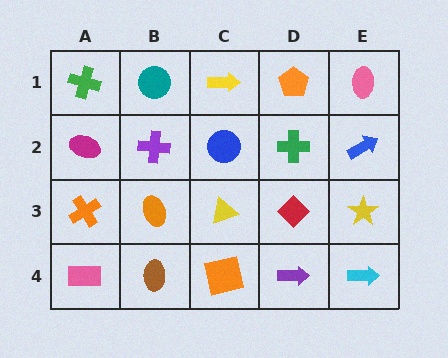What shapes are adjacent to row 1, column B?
A purple cross (row 2, column B), a green cross (row 1, column A), a yellow arrow (row 1, column C).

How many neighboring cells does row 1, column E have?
2.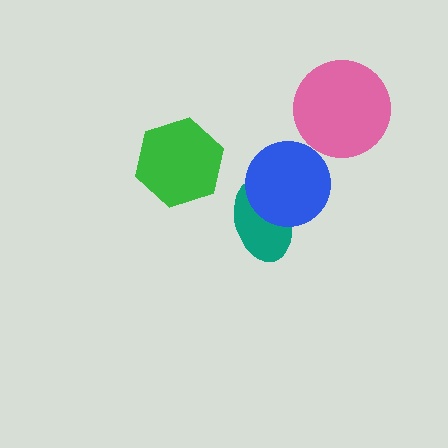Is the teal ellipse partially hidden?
Yes, it is partially covered by another shape.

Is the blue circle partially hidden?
No, no other shape covers it.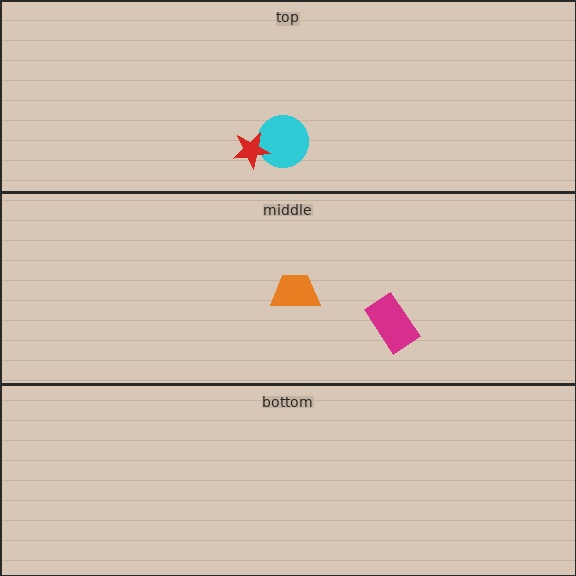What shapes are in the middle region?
The magenta rectangle, the orange trapezoid.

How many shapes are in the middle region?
2.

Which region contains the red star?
The top region.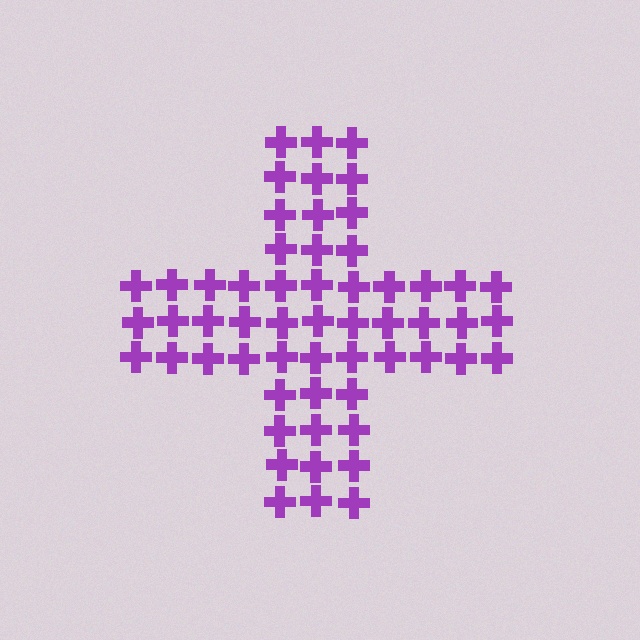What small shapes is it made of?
It is made of small crosses.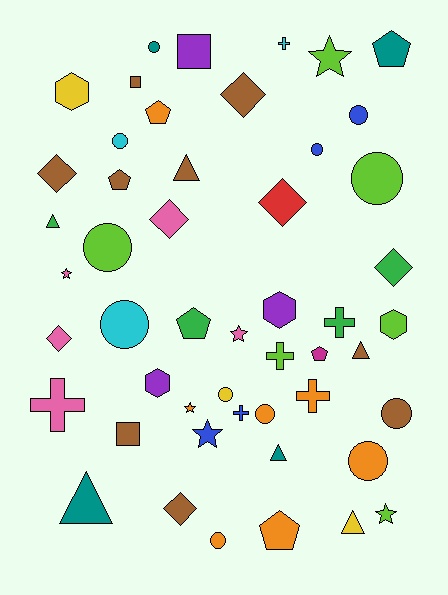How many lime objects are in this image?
There are 6 lime objects.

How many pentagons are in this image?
There are 6 pentagons.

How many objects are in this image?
There are 50 objects.